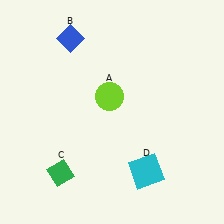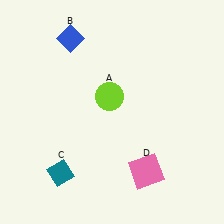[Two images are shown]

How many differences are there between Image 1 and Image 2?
There are 2 differences between the two images.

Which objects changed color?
C changed from green to teal. D changed from cyan to pink.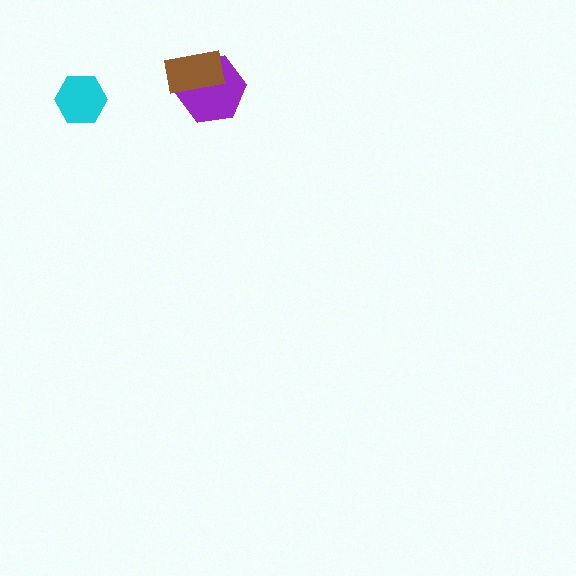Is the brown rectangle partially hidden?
No, no other shape covers it.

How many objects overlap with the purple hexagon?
1 object overlaps with the purple hexagon.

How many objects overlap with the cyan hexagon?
0 objects overlap with the cyan hexagon.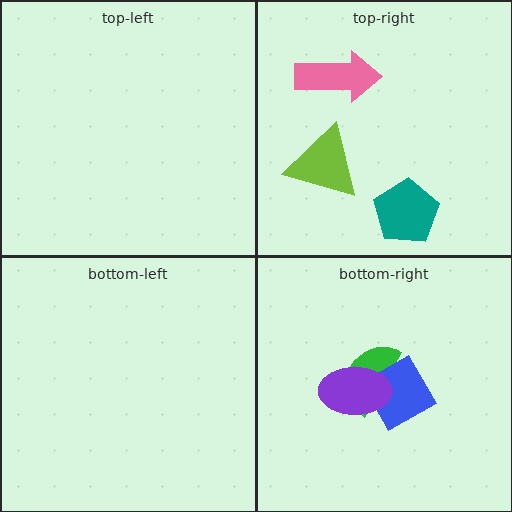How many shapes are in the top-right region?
3.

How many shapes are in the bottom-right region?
3.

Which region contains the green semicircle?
The bottom-right region.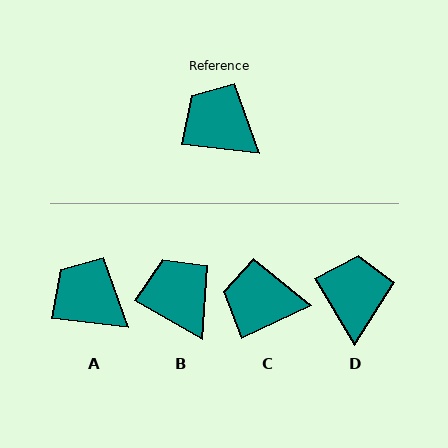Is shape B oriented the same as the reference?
No, it is off by about 23 degrees.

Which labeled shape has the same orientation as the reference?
A.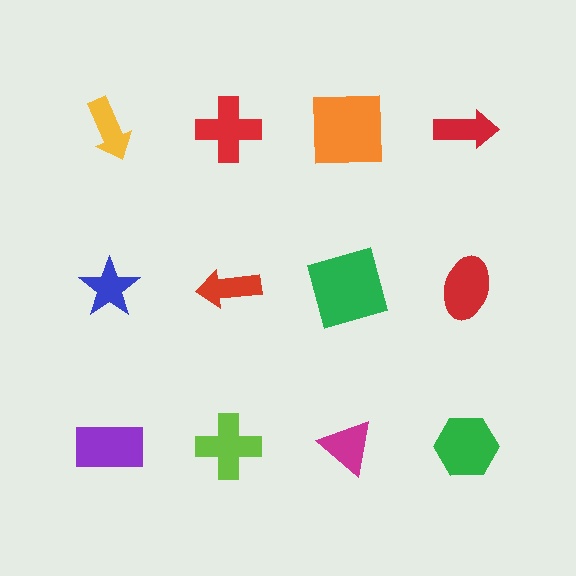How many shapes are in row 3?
4 shapes.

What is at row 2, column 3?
A green square.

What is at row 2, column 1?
A blue star.